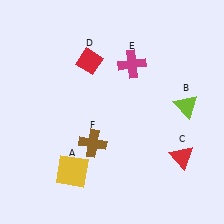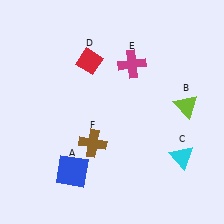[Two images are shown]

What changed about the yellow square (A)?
In Image 1, A is yellow. In Image 2, it changed to blue.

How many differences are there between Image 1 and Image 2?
There are 2 differences between the two images.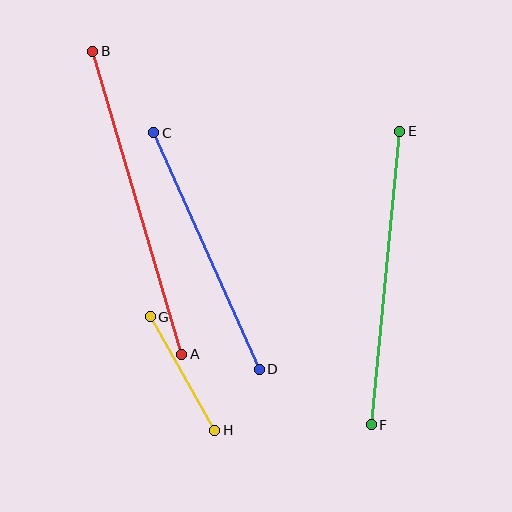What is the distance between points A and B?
The distance is approximately 316 pixels.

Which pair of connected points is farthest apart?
Points A and B are farthest apart.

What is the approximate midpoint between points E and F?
The midpoint is at approximately (385, 278) pixels.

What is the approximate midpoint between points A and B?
The midpoint is at approximately (137, 203) pixels.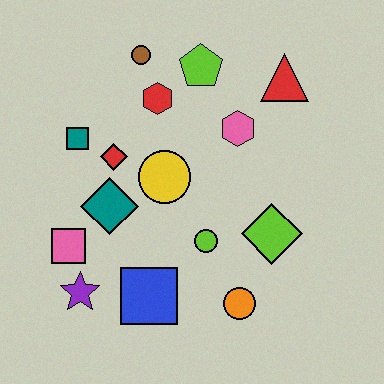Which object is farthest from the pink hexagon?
The purple star is farthest from the pink hexagon.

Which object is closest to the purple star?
The pink square is closest to the purple star.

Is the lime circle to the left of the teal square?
No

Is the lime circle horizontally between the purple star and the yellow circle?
No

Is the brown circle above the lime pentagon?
Yes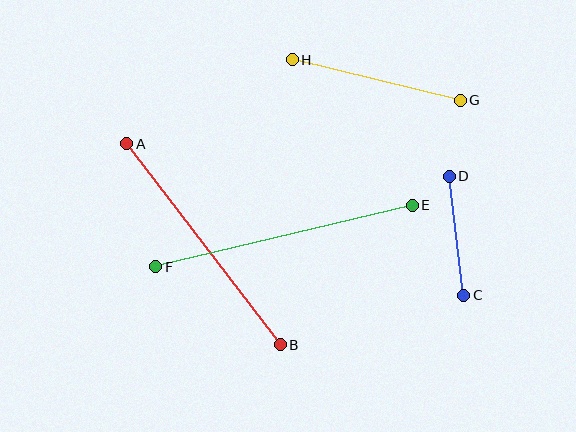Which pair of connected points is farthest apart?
Points E and F are farthest apart.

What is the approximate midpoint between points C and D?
The midpoint is at approximately (456, 236) pixels.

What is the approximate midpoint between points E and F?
The midpoint is at approximately (284, 236) pixels.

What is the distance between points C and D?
The distance is approximately 120 pixels.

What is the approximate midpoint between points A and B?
The midpoint is at approximately (203, 244) pixels.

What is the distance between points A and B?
The distance is approximately 253 pixels.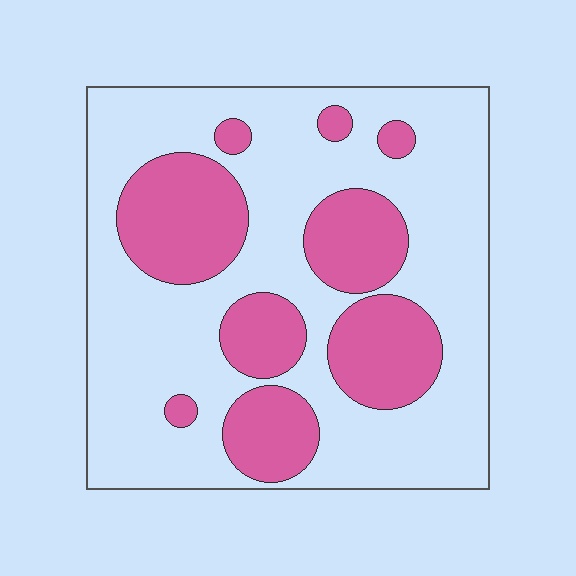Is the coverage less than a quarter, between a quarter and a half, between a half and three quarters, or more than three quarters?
Between a quarter and a half.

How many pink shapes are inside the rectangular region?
9.